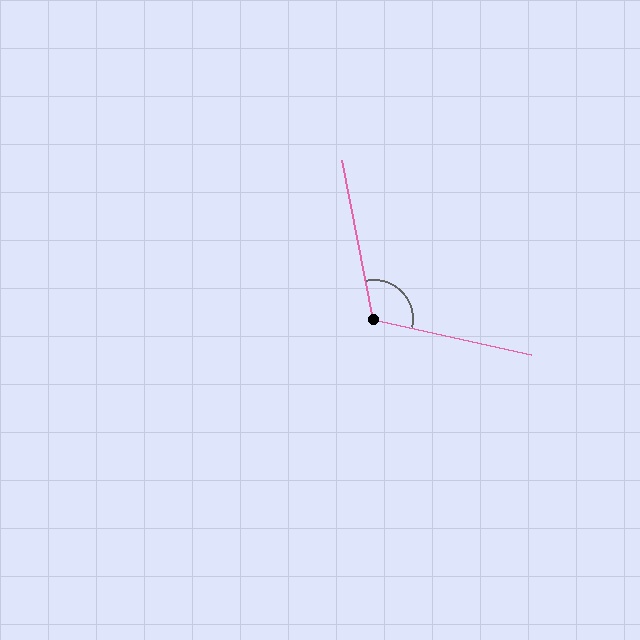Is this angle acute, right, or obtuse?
It is obtuse.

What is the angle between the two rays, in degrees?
Approximately 113 degrees.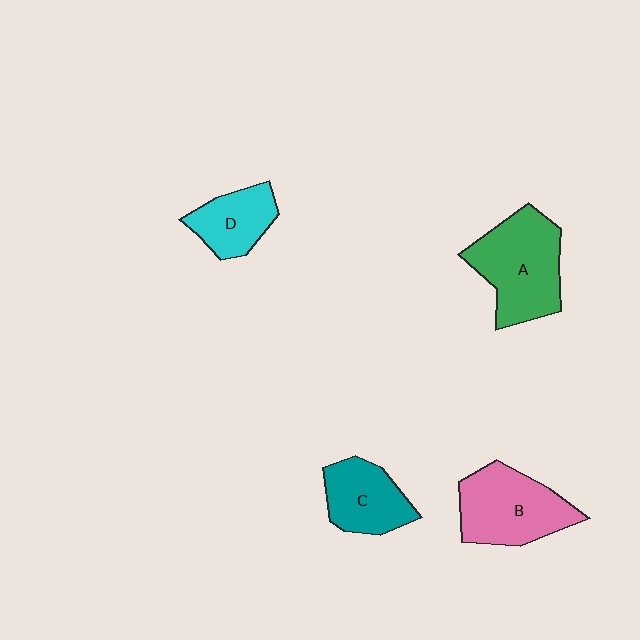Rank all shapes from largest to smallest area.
From largest to smallest: A (green), B (pink), C (teal), D (cyan).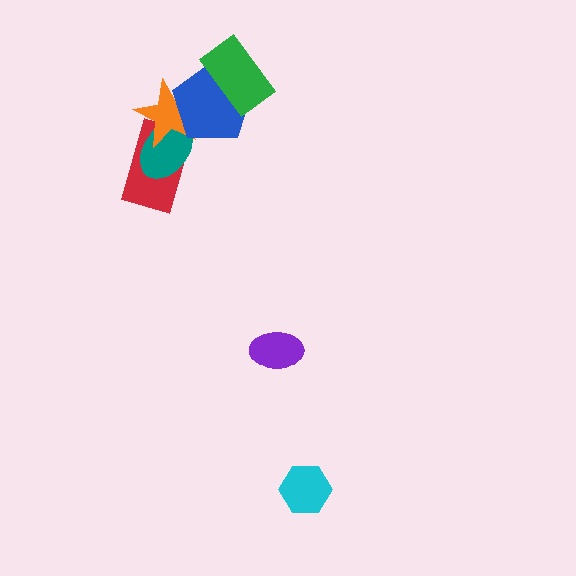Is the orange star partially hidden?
Yes, it is partially covered by another shape.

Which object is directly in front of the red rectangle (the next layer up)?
The teal ellipse is directly in front of the red rectangle.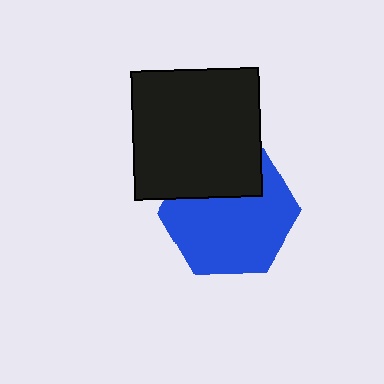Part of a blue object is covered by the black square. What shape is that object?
It is a hexagon.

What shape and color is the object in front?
The object in front is a black square.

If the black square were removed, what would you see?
You would see the complete blue hexagon.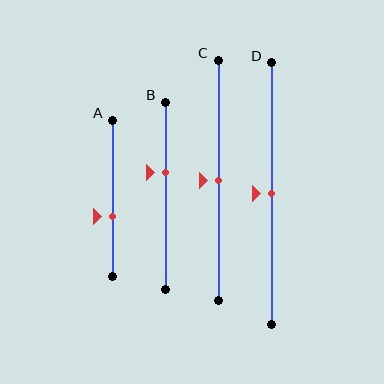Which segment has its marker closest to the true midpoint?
Segment C has its marker closest to the true midpoint.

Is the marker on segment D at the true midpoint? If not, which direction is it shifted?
Yes, the marker on segment D is at the true midpoint.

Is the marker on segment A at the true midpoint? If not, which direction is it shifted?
No, the marker on segment A is shifted downward by about 12% of the segment length.